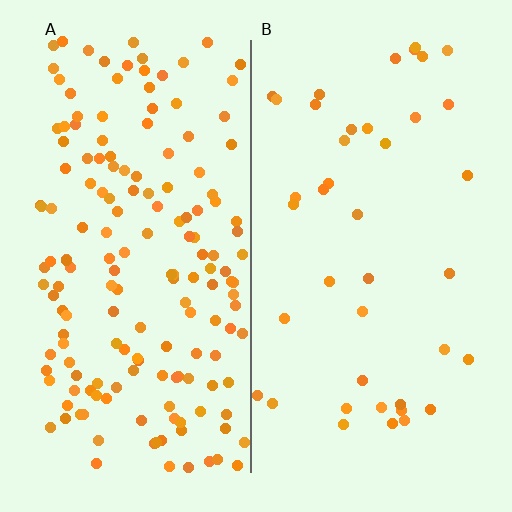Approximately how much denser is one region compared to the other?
Approximately 4.0× — region A over region B.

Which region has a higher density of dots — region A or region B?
A (the left).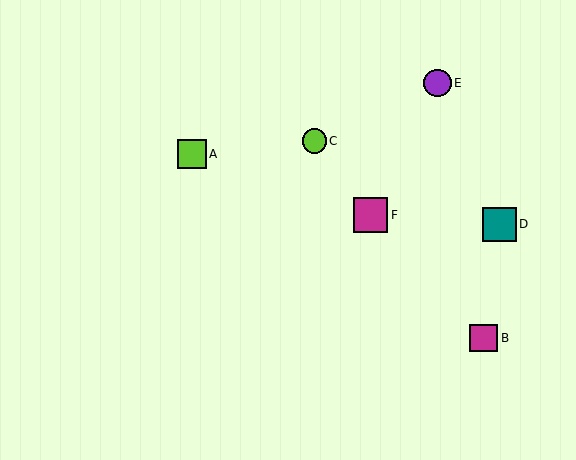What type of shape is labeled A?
Shape A is a lime square.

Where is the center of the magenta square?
The center of the magenta square is at (371, 215).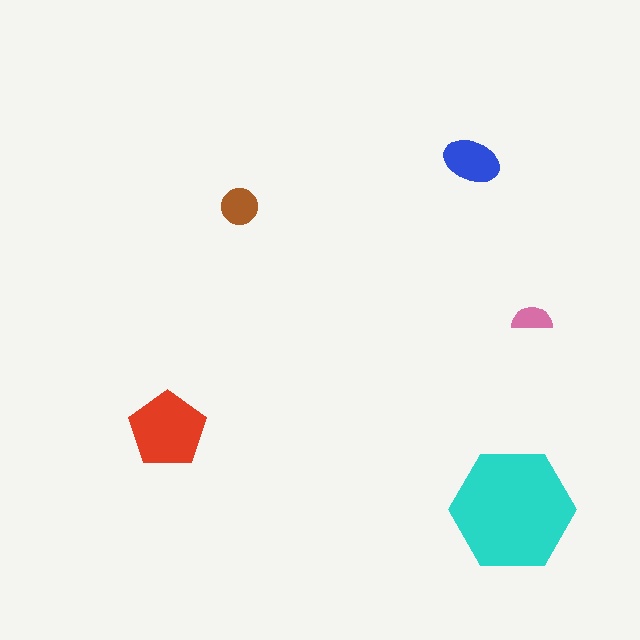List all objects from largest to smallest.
The cyan hexagon, the red pentagon, the blue ellipse, the brown circle, the pink semicircle.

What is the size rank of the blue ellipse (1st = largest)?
3rd.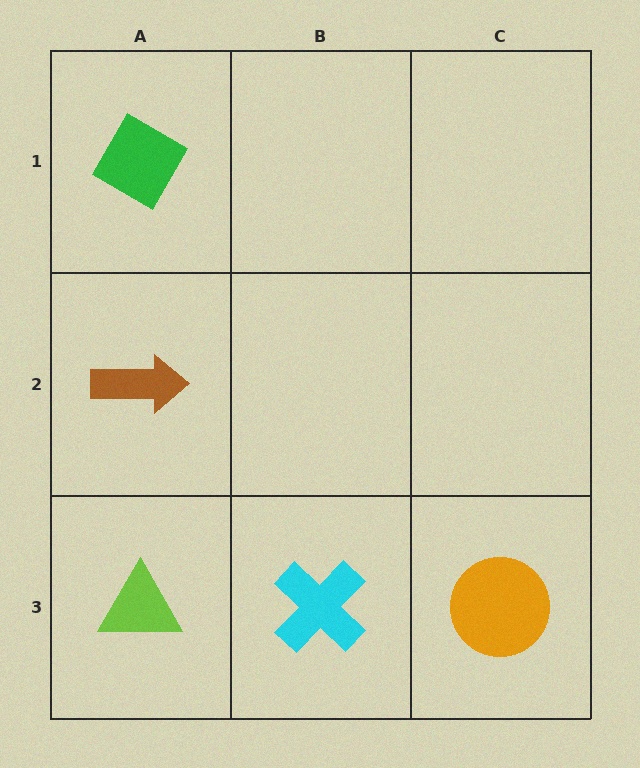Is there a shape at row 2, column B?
No, that cell is empty.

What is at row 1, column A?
A green diamond.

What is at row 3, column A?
A lime triangle.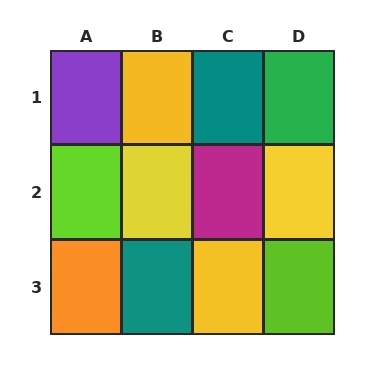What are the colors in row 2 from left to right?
Lime, yellow, magenta, yellow.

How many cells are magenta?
1 cell is magenta.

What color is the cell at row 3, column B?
Teal.